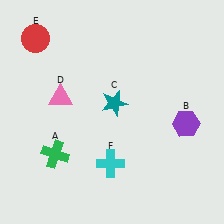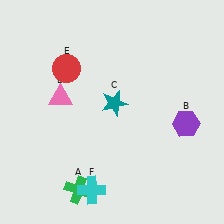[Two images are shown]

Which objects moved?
The objects that moved are: the green cross (A), the red circle (E), the cyan cross (F).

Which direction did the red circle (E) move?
The red circle (E) moved right.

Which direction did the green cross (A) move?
The green cross (A) moved down.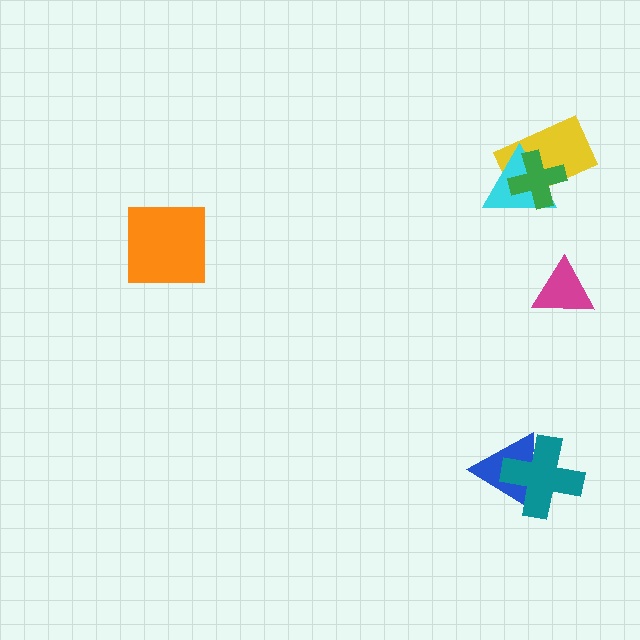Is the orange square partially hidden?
No, no other shape covers it.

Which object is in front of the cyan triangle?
The green cross is in front of the cyan triangle.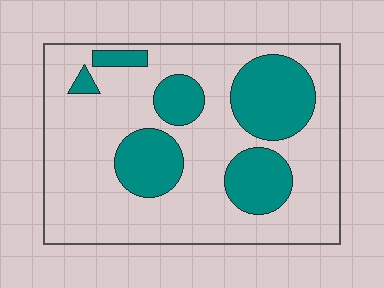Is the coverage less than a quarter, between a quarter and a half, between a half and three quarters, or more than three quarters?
Between a quarter and a half.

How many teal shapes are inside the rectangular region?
6.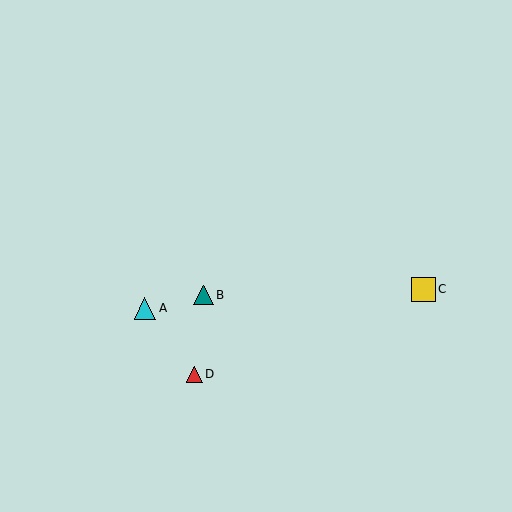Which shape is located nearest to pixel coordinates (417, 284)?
The yellow square (labeled C) at (423, 289) is nearest to that location.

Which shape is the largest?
The yellow square (labeled C) is the largest.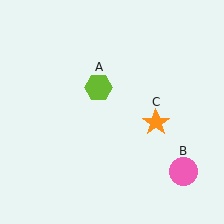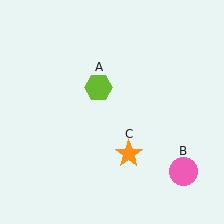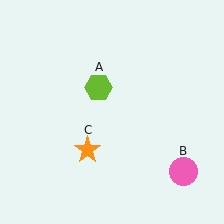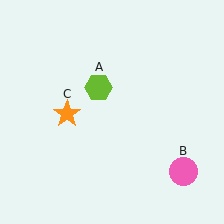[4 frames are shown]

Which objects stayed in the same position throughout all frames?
Lime hexagon (object A) and pink circle (object B) remained stationary.